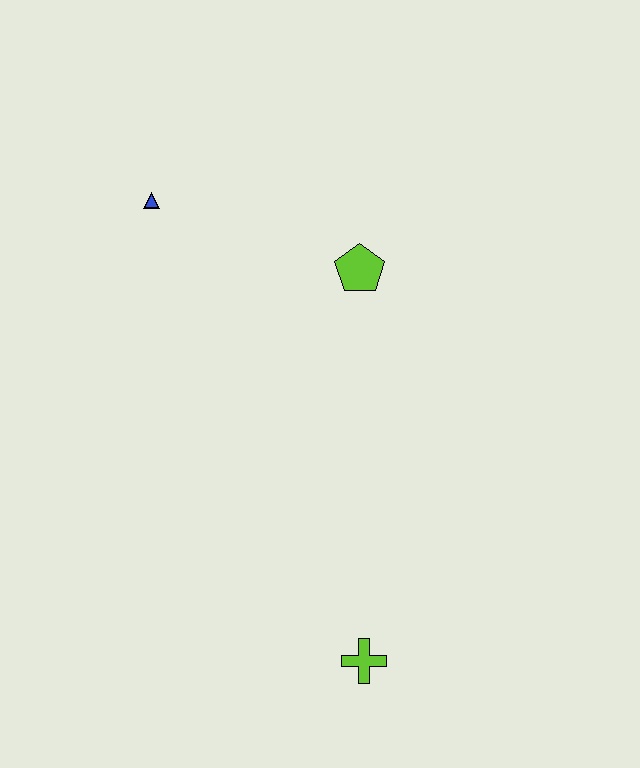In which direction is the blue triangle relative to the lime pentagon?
The blue triangle is to the left of the lime pentagon.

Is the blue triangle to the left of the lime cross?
Yes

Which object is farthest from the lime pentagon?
The lime cross is farthest from the lime pentagon.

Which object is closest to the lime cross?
The lime pentagon is closest to the lime cross.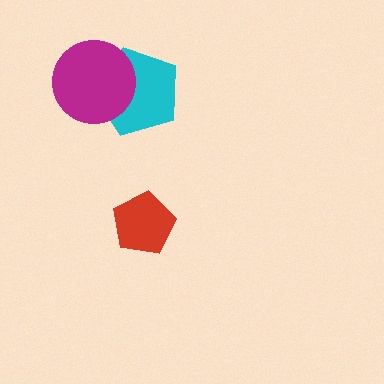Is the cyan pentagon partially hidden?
Yes, it is partially covered by another shape.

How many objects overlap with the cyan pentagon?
1 object overlaps with the cyan pentagon.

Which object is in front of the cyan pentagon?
The magenta circle is in front of the cyan pentagon.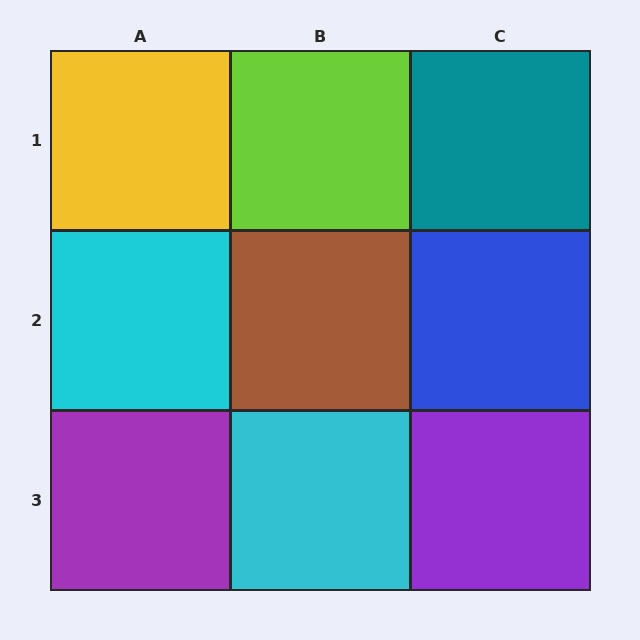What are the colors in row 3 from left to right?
Purple, cyan, purple.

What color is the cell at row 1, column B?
Lime.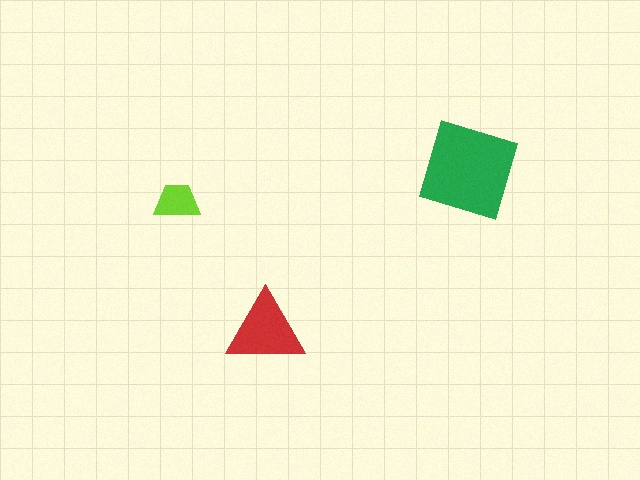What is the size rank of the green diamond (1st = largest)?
1st.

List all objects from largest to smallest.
The green diamond, the red triangle, the lime trapezoid.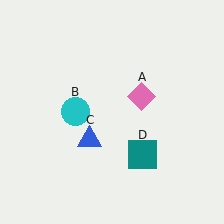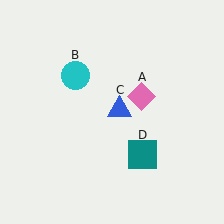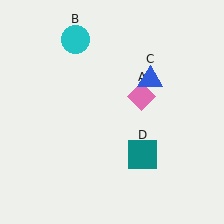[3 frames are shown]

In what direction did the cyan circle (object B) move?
The cyan circle (object B) moved up.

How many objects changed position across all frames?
2 objects changed position: cyan circle (object B), blue triangle (object C).